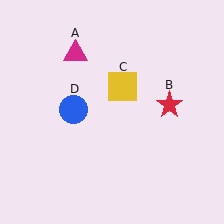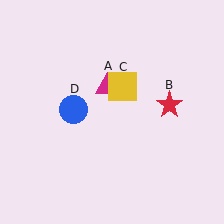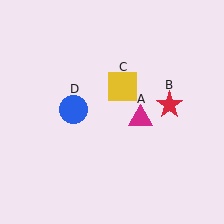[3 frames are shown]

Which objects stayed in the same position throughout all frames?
Red star (object B) and yellow square (object C) and blue circle (object D) remained stationary.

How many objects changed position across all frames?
1 object changed position: magenta triangle (object A).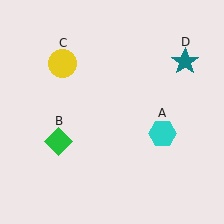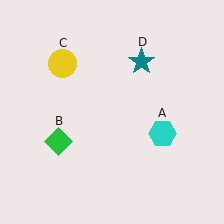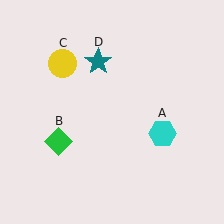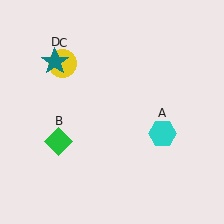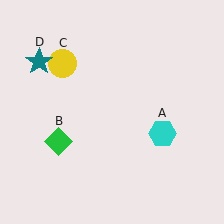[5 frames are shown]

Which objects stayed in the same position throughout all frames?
Cyan hexagon (object A) and green diamond (object B) and yellow circle (object C) remained stationary.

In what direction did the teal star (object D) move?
The teal star (object D) moved left.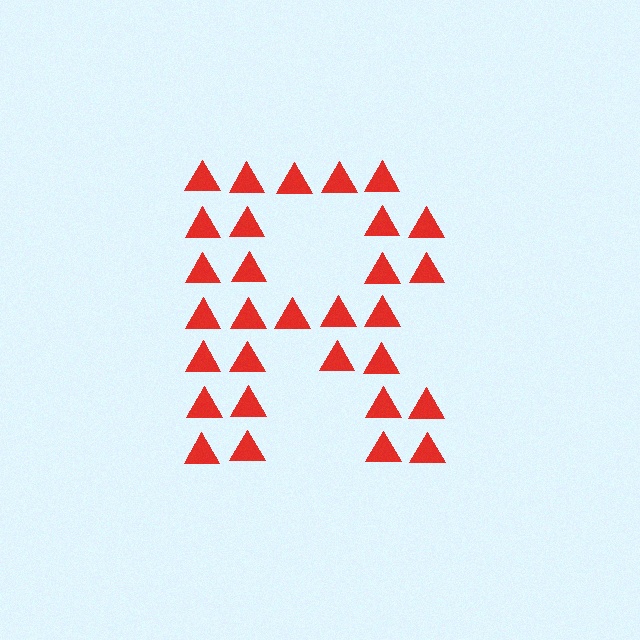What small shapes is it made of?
It is made of small triangles.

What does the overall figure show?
The overall figure shows the letter R.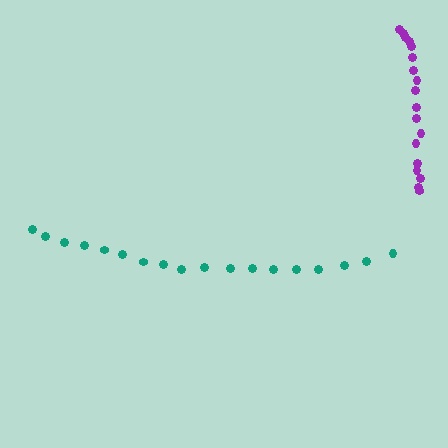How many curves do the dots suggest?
There are 2 distinct paths.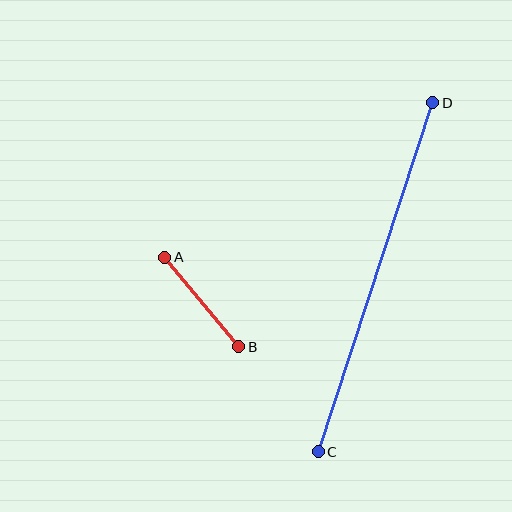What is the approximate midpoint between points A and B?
The midpoint is at approximately (202, 302) pixels.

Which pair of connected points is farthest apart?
Points C and D are farthest apart.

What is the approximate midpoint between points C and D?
The midpoint is at approximately (376, 277) pixels.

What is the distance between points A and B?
The distance is approximately 116 pixels.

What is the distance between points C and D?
The distance is approximately 367 pixels.